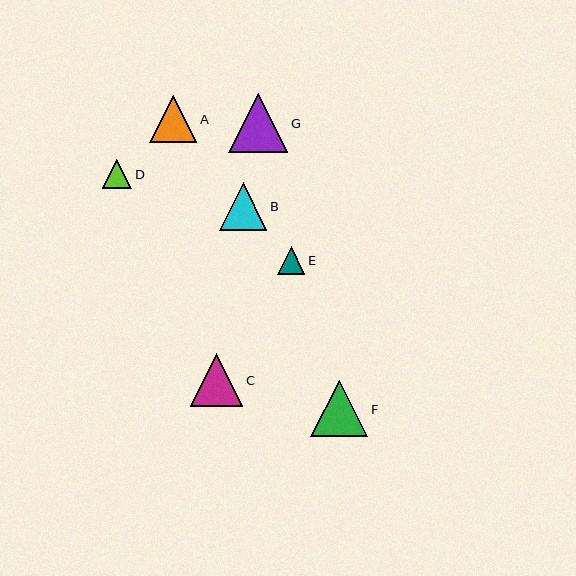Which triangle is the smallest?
Triangle E is the smallest with a size of approximately 28 pixels.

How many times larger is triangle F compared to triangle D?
Triangle F is approximately 1.9 times the size of triangle D.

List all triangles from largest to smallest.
From largest to smallest: G, F, C, B, A, D, E.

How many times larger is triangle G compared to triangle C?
Triangle G is approximately 1.1 times the size of triangle C.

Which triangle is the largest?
Triangle G is the largest with a size of approximately 59 pixels.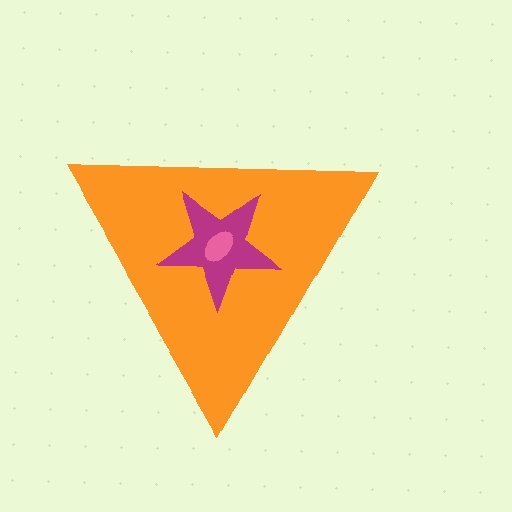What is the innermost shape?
The pink ellipse.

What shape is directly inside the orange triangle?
The magenta star.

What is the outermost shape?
The orange triangle.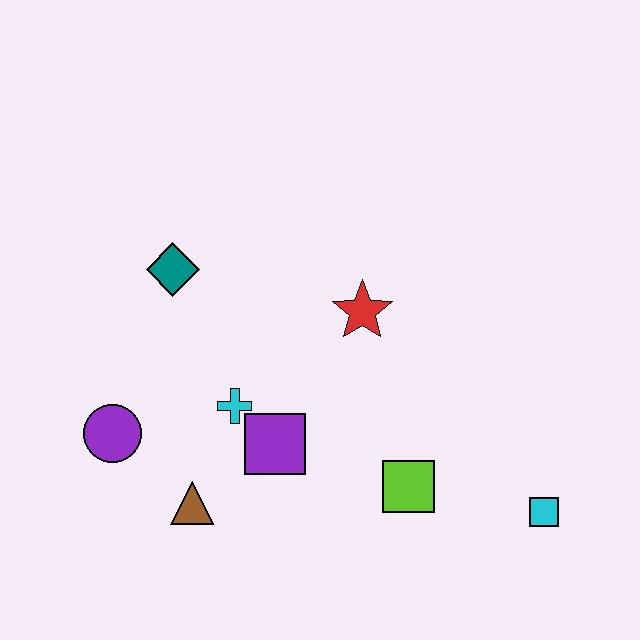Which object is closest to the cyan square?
The lime square is closest to the cyan square.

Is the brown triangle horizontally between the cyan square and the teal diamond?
Yes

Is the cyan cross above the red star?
No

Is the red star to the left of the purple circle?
No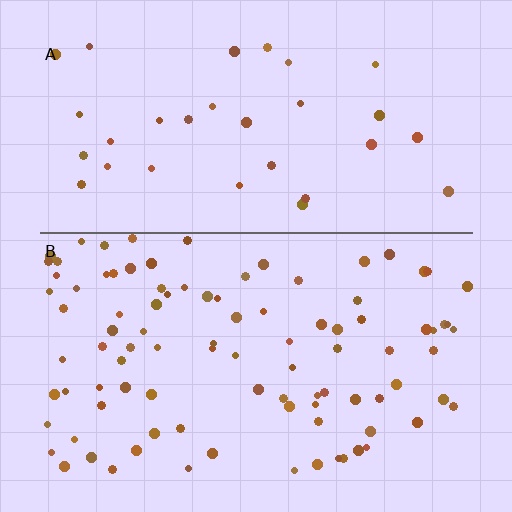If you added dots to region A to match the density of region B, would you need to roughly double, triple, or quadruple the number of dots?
Approximately triple.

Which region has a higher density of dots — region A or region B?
B (the bottom).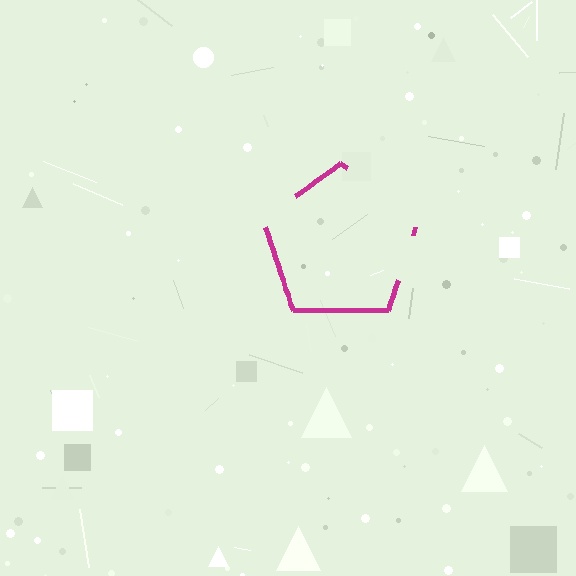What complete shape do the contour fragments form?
The contour fragments form a pentagon.